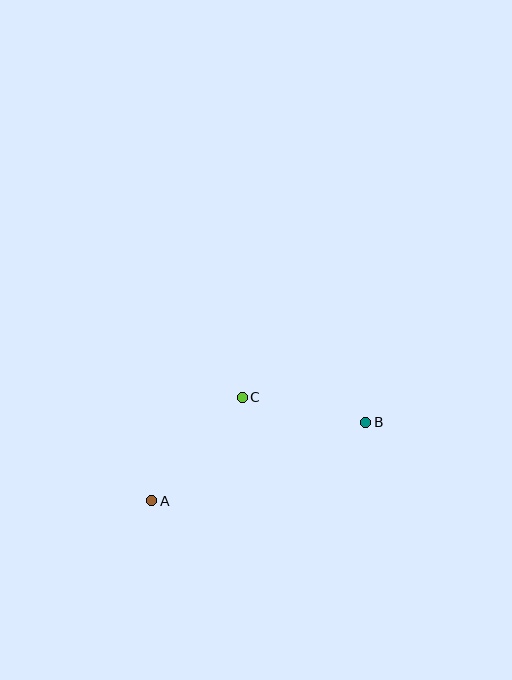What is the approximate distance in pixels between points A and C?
The distance between A and C is approximately 137 pixels.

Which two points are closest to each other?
Points B and C are closest to each other.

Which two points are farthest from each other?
Points A and B are farthest from each other.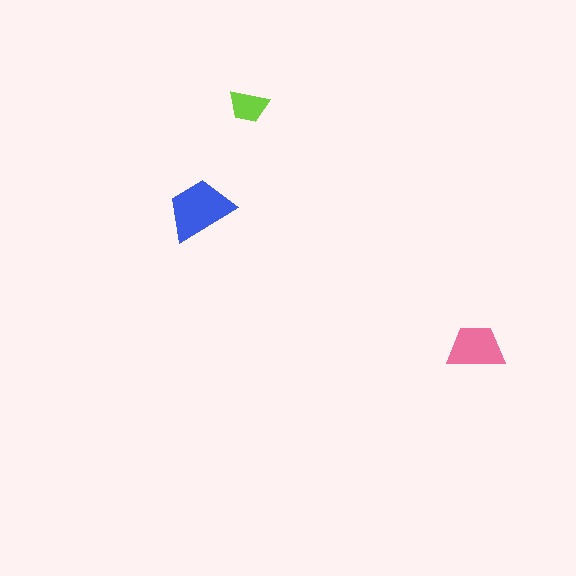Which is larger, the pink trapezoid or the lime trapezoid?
The pink one.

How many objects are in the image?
There are 3 objects in the image.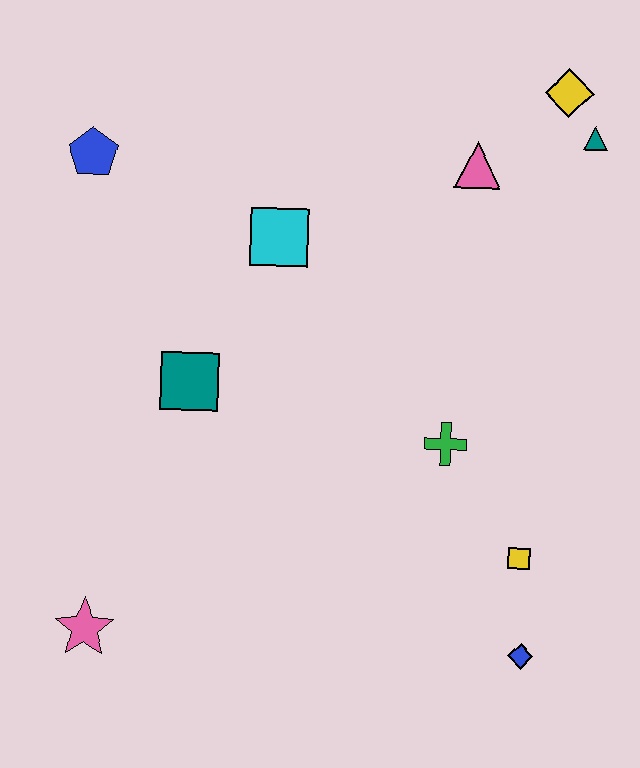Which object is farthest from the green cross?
The blue pentagon is farthest from the green cross.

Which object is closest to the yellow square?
The blue diamond is closest to the yellow square.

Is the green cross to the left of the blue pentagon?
No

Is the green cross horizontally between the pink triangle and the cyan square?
Yes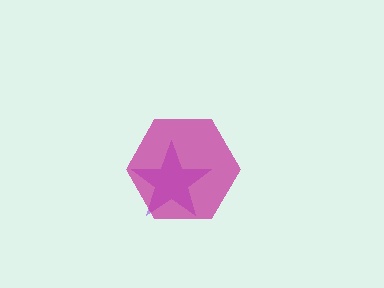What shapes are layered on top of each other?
The layered shapes are: a purple star, a magenta hexagon.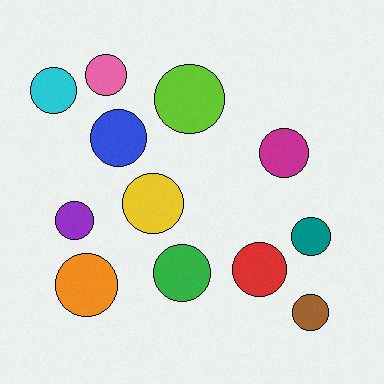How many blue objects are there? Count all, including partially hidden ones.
There is 1 blue object.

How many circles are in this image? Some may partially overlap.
There are 12 circles.